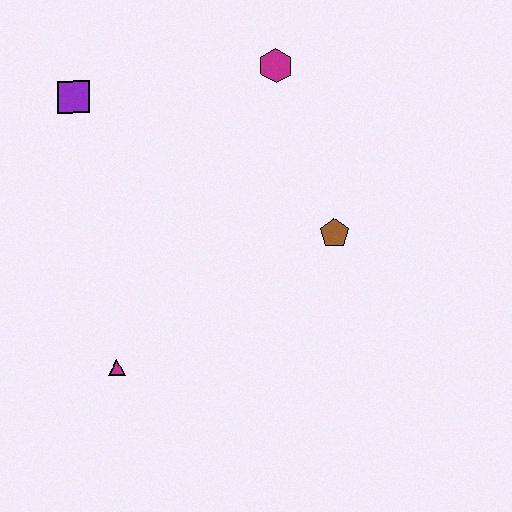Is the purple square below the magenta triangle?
No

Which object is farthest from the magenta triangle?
The magenta hexagon is farthest from the magenta triangle.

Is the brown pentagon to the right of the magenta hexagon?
Yes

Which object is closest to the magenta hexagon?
The brown pentagon is closest to the magenta hexagon.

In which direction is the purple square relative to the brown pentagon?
The purple square is to the left of the brown pentagon.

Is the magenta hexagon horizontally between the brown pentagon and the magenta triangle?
Yes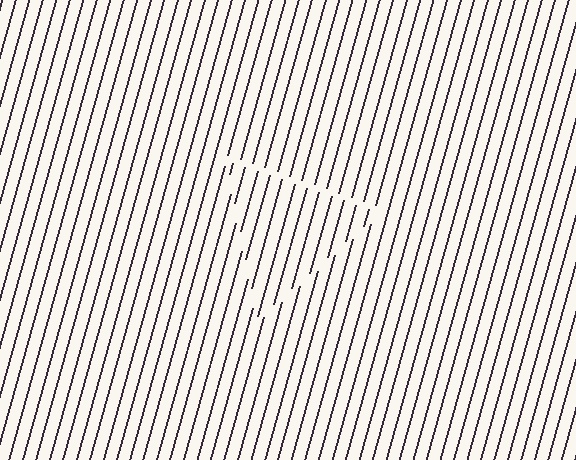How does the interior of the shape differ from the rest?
The interior of the shape contains the same grating, shifted by half a period — the contour is defined by the phase discontinuity where line-ends from the inner and outer gratings abut.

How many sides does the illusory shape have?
3 sides — the line-ends trace a triangle.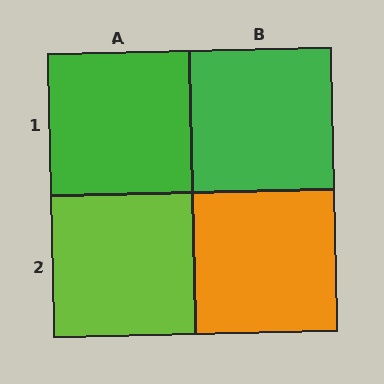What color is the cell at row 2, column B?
Orange.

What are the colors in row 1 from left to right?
Green, green.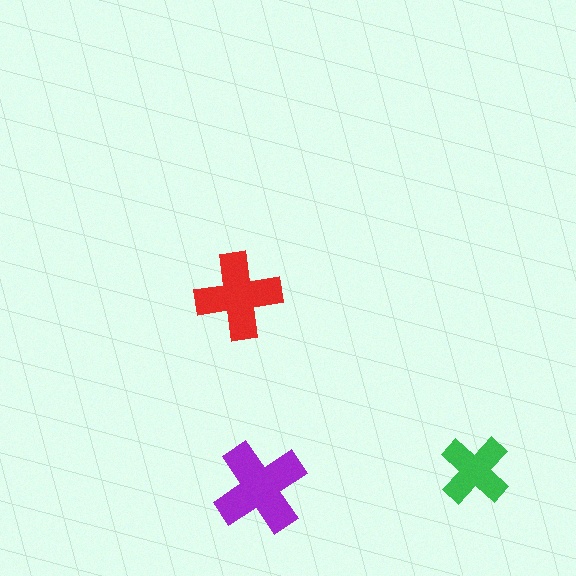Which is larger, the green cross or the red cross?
The red one.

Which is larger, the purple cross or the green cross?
The purple one.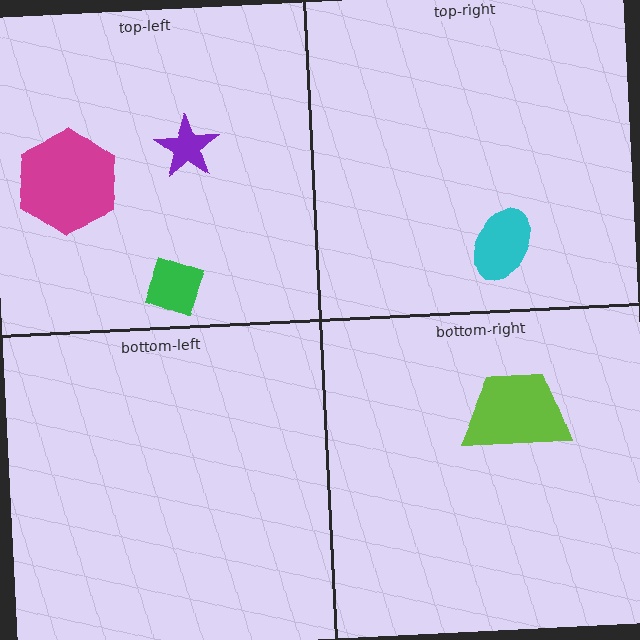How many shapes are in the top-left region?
3.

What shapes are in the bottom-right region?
The lime trapezoid.